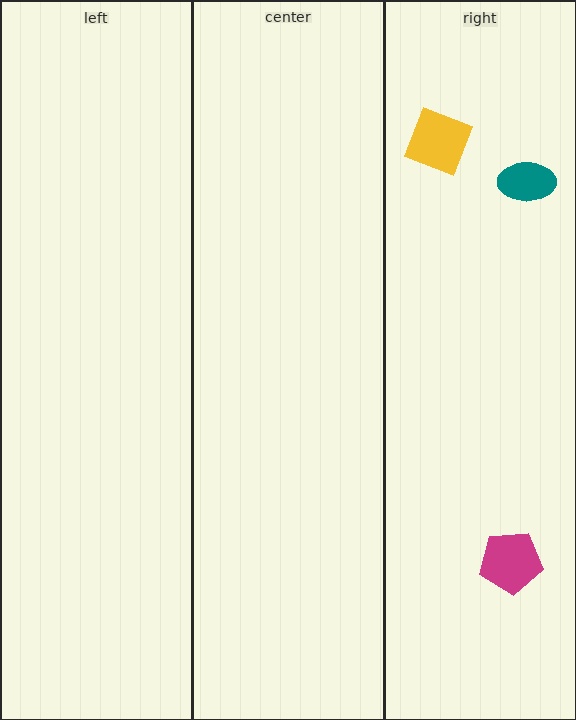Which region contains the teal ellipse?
The right region.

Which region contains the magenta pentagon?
The right region.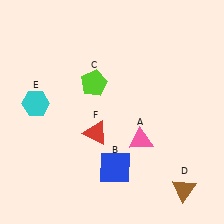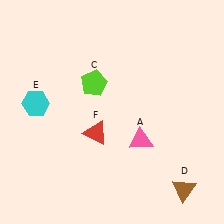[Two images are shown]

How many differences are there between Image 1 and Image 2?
There is 1 difference between the two images.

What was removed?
The blue square (B) was removed in Image 2.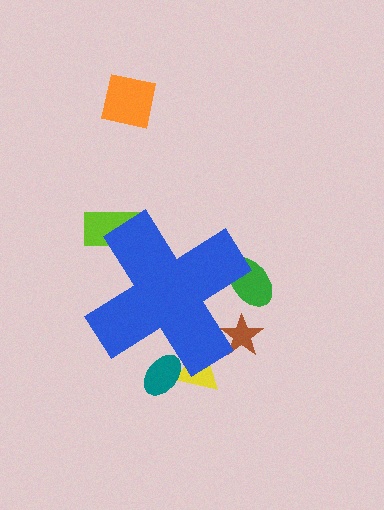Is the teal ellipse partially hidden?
Yes, the teal ellipse is partially hidden behind the blue cross.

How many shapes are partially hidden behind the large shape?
5 shapes are partially hidden.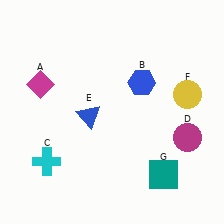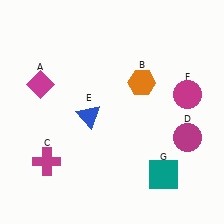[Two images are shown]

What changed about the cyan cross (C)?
In Image 1, C is cyan. In Image 2, it changed to magenta.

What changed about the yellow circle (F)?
In Image 1, F is yellow. In Image 2, it changed to magenta.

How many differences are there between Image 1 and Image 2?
There are 3 differences between the two images.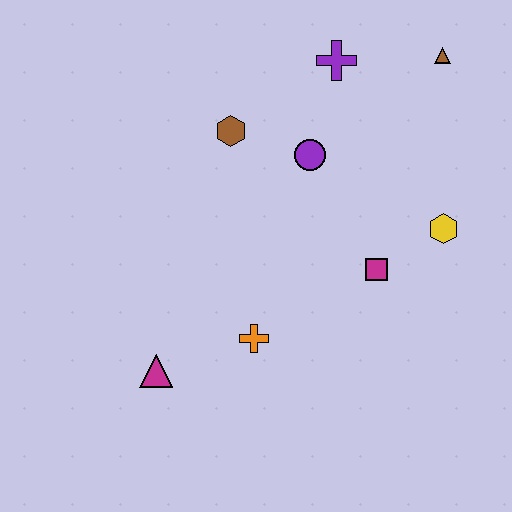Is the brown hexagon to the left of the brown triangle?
Yes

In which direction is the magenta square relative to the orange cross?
The magenta square is to the right of the orange cross.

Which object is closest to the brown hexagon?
The purple circle is closest to the brown hexagon.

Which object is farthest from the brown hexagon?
The magenta triangle is farthest from the brown hexagon.